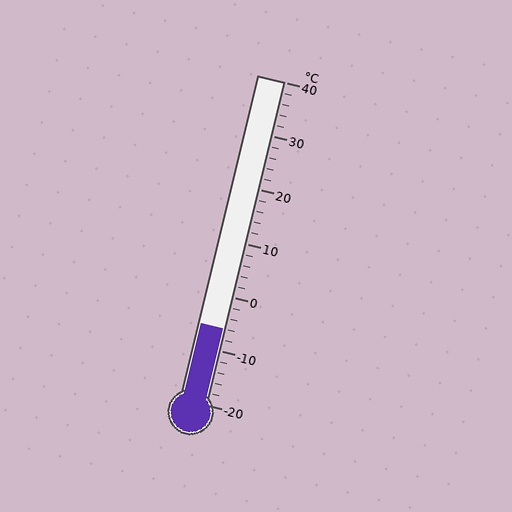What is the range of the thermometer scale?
The thermometer scale ranges from -20°C to 40°C.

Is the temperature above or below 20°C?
The temperature is below 20°C.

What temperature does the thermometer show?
The thermometer shows approximately -6°C.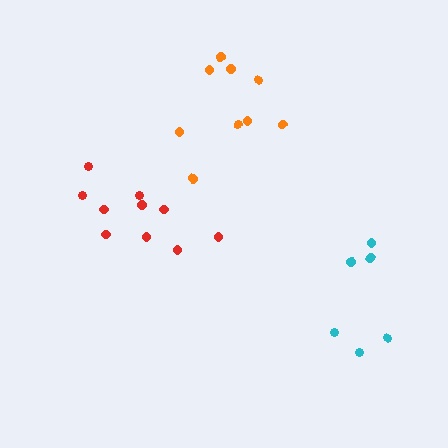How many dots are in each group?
Group 1: 10 dots, Group 2: 6 dots, Group 3: 9 dots (25 total).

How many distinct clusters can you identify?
There are 3 distinct clusters.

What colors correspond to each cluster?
The clusters are colored: red, cyan, orange.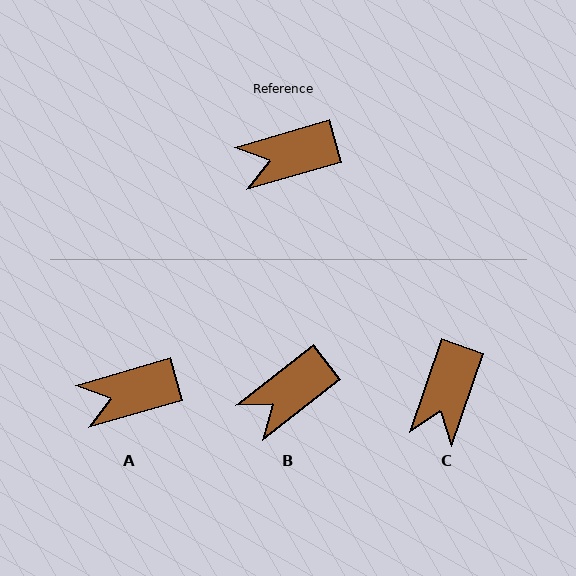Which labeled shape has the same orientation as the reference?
A.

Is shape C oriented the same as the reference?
No, it is off by about 55 degrees.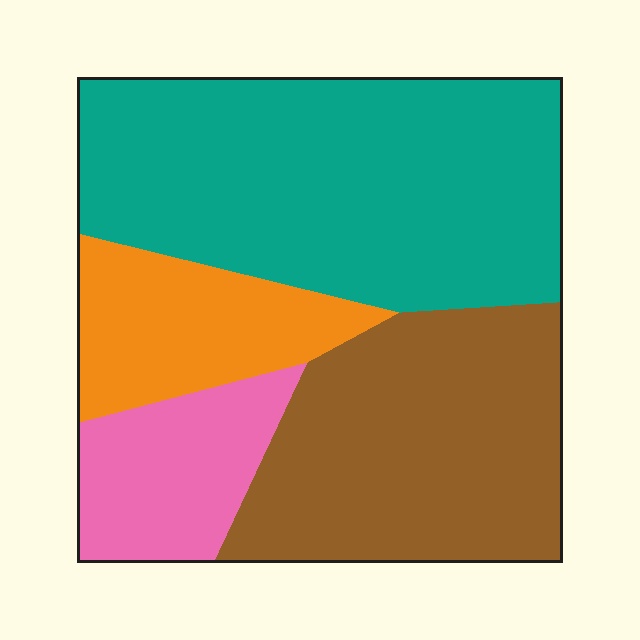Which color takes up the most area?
Teal, at roughly 45%.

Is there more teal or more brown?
Teal.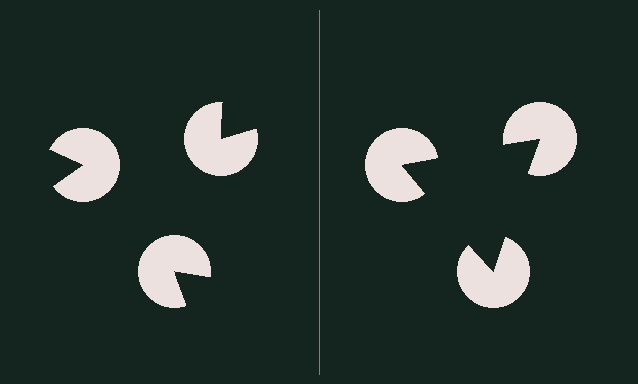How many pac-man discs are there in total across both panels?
6 — 3 on each side.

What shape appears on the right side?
An illusory triangle.